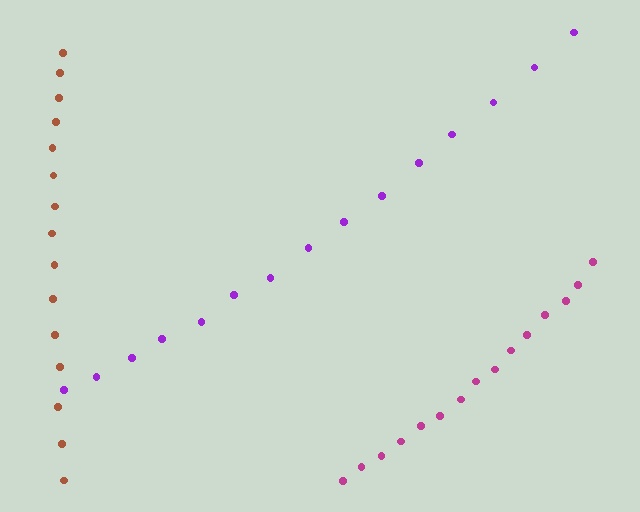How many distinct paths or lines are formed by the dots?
There are 3 distinct paths.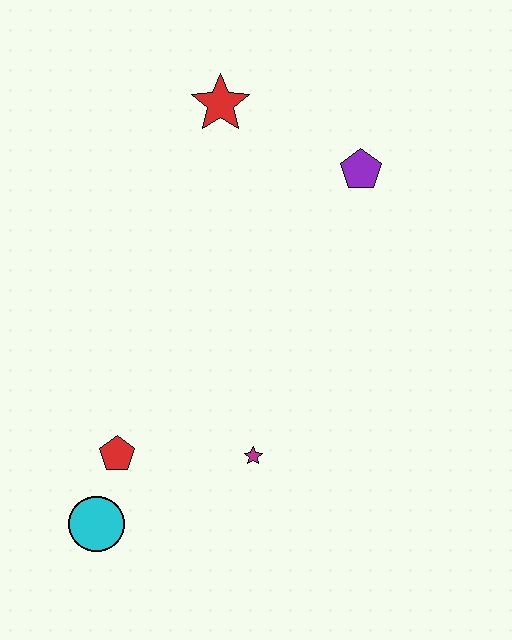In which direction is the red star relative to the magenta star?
The red star is above the magenta star.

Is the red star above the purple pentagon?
Yes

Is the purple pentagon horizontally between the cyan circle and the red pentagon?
No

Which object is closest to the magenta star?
The red pentagon is closest to the magenta star.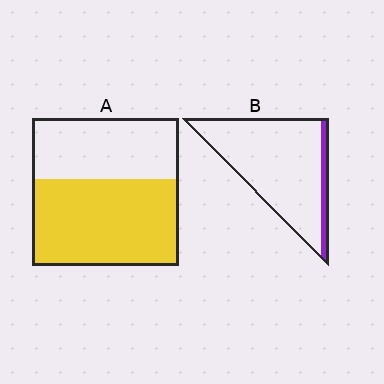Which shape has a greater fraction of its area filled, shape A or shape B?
Shape A.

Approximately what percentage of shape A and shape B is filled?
A is approximately 60% and B is approximately 10%.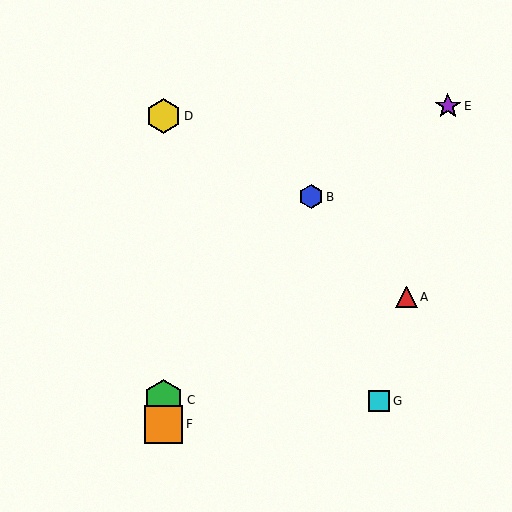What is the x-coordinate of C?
Object C is at x≈164.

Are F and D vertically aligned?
Yes, both are at x≈164.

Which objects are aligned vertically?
Objects C, D, F are aligned vertically.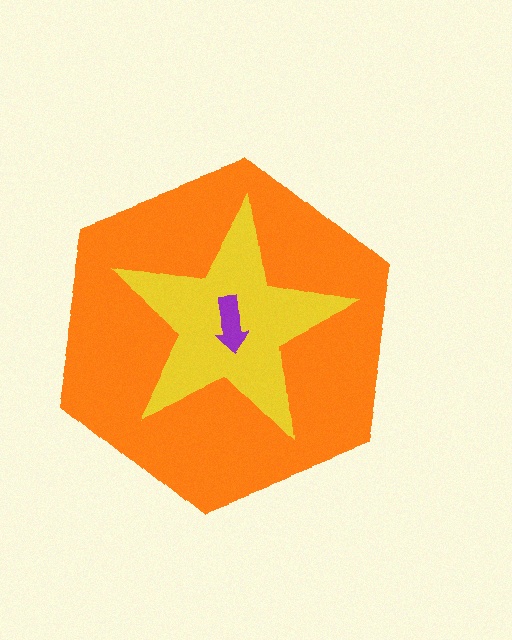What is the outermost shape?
The orange hexagon.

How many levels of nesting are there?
3.